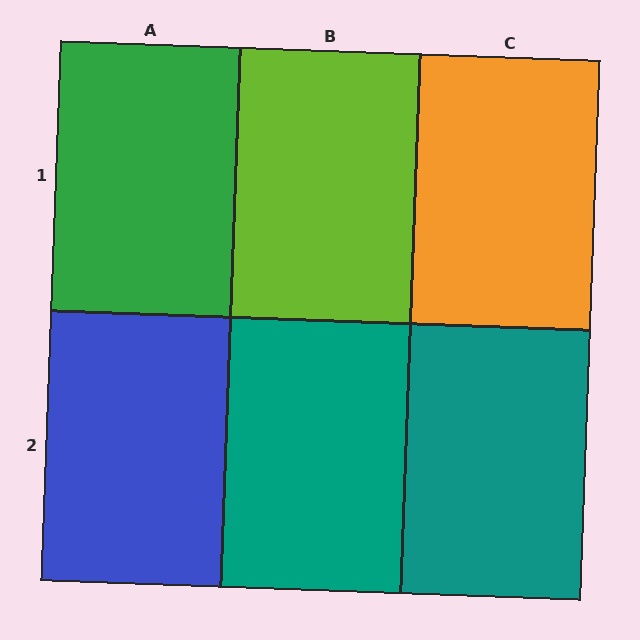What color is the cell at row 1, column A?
Green.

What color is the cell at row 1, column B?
Lime.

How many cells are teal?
2 cells are teal.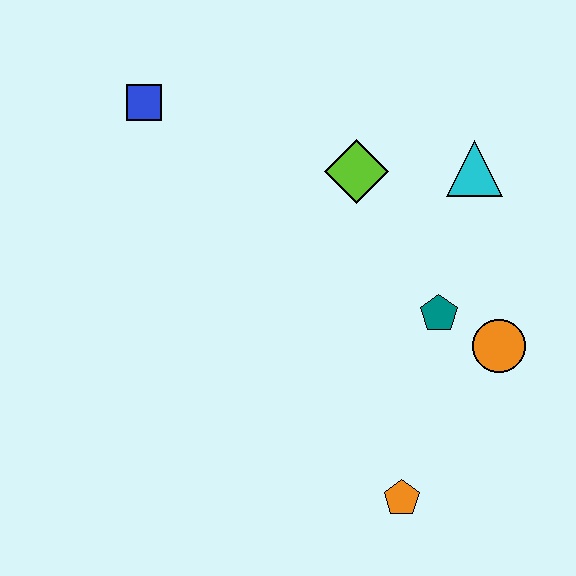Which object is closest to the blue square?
The lime diamond is closest to the blue square.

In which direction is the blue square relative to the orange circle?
The blue square is to the left of the orange circle.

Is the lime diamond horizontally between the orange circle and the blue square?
Yes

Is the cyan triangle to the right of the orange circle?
No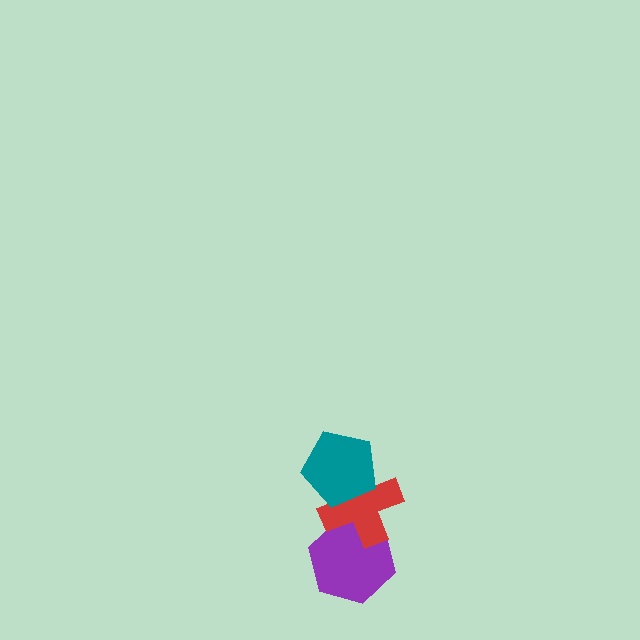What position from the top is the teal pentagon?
The teal pentagon is 1st from the top.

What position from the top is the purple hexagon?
The purple hexagon is 3rd from the top.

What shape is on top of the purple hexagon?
The red cross is on top of the purple hexagon.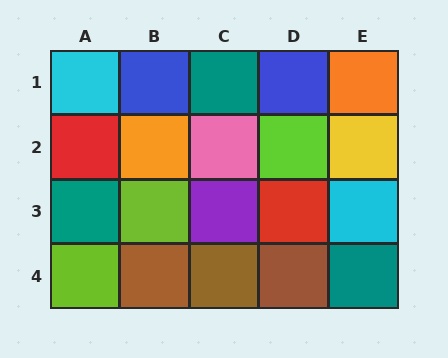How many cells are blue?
2 cells are blue.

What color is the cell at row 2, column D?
Lime.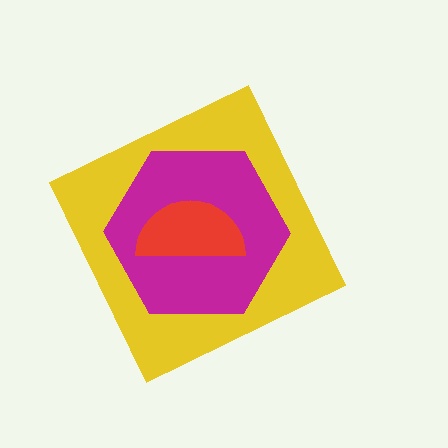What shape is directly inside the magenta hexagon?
The red semicircle.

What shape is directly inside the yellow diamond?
The magenta hexagon.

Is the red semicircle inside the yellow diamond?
Yes.